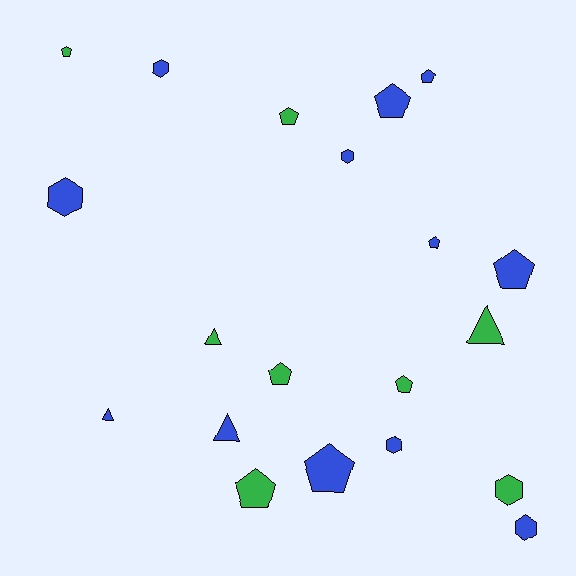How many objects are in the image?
There are 20 objects.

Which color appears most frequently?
Blue, with 12 objects.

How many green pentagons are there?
There are 5 green pentagons.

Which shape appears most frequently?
Pentagon, with 10 objects.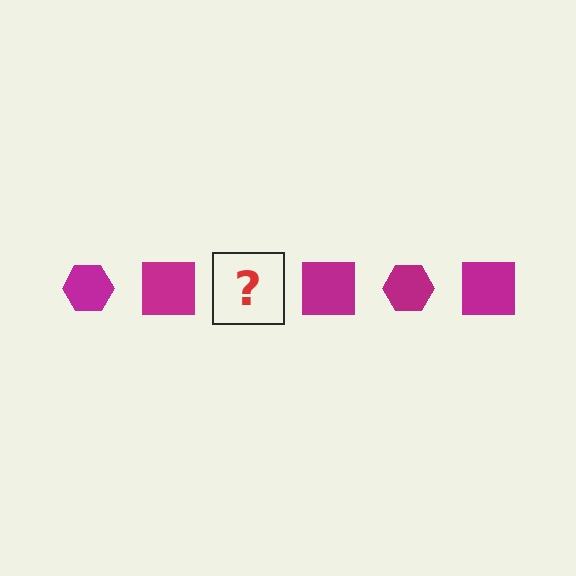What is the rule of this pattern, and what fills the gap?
The rule is that the pattern cycles through hexagon, square shapes in magenta. The gap should be filled with a magenta hexagon.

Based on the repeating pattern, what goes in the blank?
The blank should be a magenta hexagon.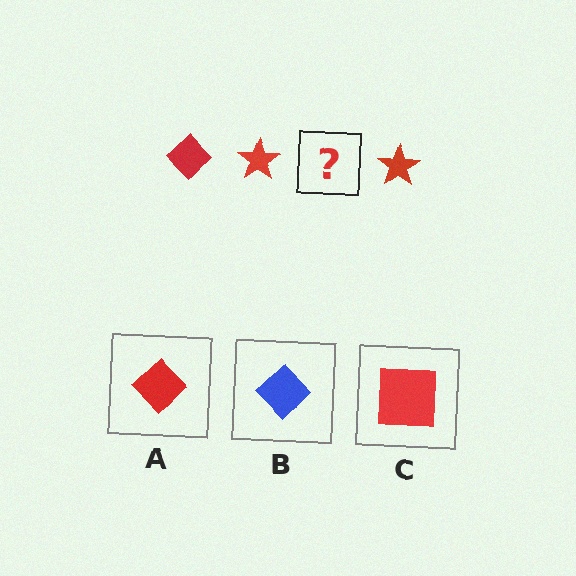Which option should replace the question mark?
Option A.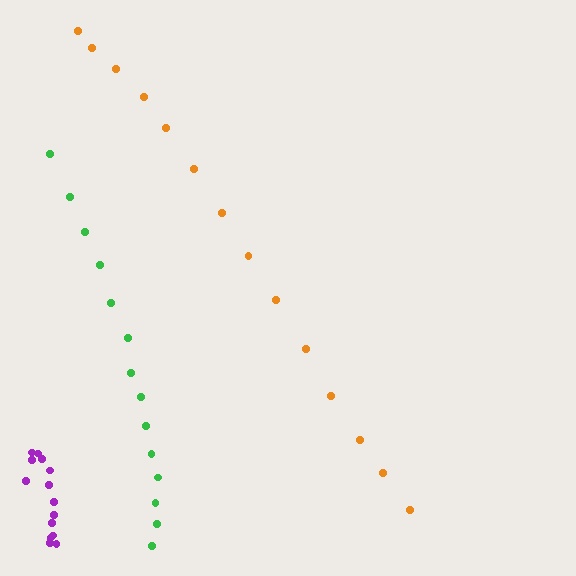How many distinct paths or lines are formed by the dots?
There are 3 distinct paths.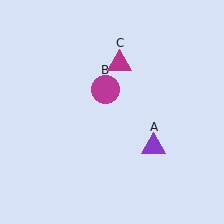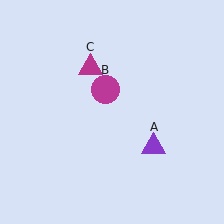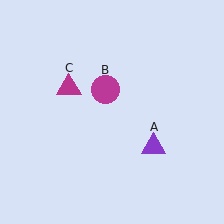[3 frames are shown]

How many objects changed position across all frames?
1 object changed position: magenta triangle (object C).